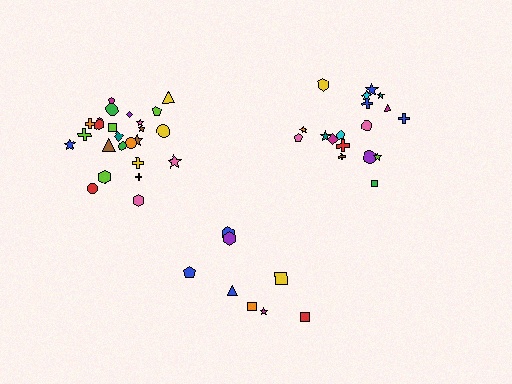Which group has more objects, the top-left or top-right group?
The top-left group.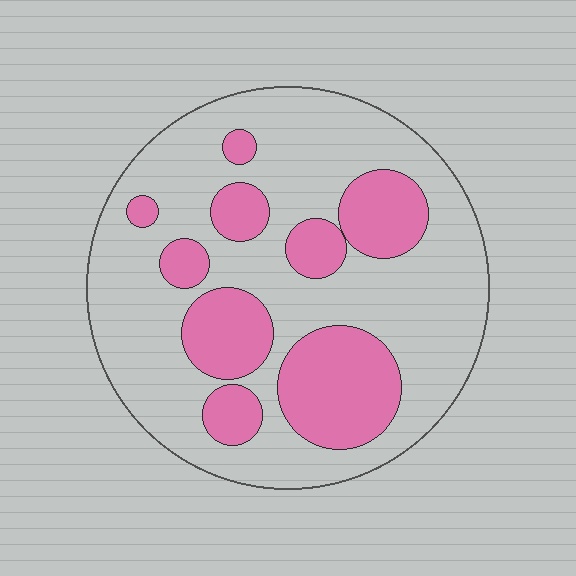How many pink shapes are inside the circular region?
9.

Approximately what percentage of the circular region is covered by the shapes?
Approximately 30%.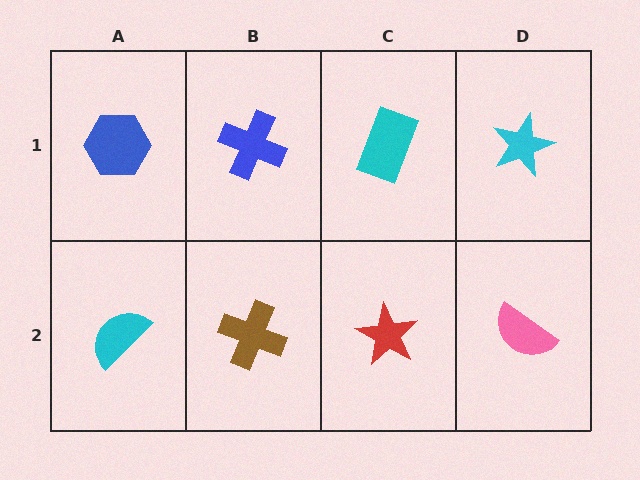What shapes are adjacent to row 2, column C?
A cyan rectangle (row 1, column C), a brown cross (row 2, column B), a pink semicircle (row 2, column D).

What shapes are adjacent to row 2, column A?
A blue hexagon (row 1, column A), a brown cross (row 2, column B).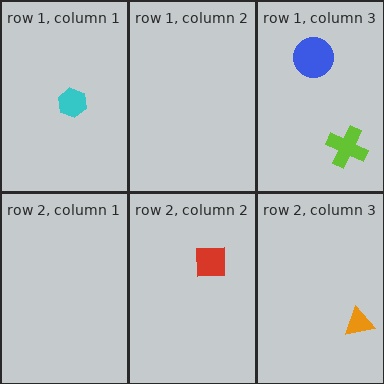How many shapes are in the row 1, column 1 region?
1.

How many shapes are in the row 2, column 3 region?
1.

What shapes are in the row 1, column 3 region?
The lime cross, the blue circle.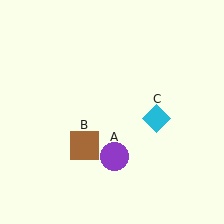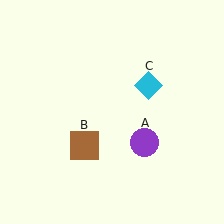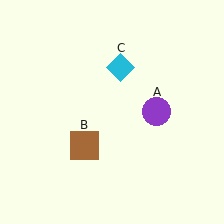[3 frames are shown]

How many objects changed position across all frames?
2 objects changed position: purple circle (object A), cyan diamond (object C).